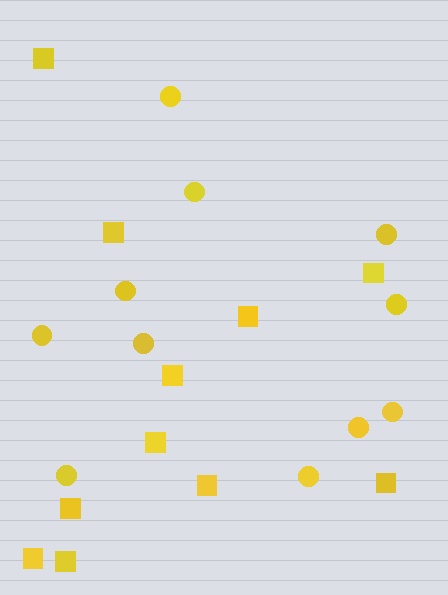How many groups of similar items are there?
There are 2 groups: one group of squares (11) and one group of circles (11).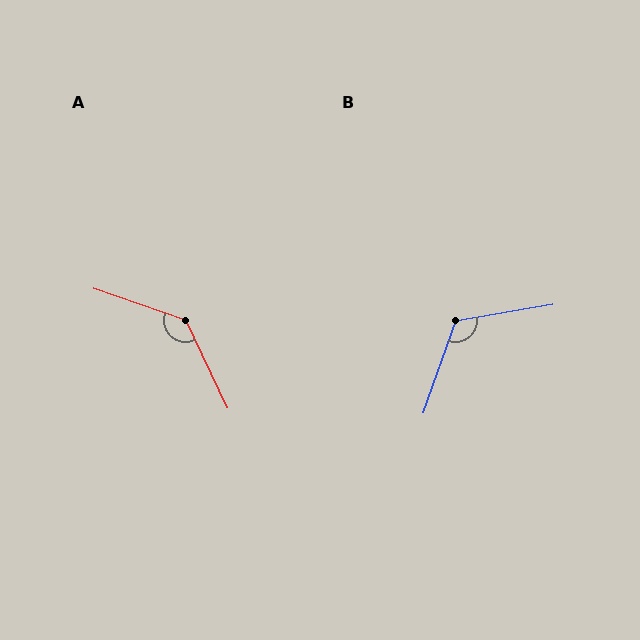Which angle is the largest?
A, at approximately 134 degrees.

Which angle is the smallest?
B, at approximately 119 degrees.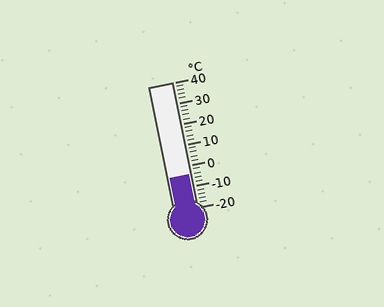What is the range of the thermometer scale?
The thermometer scale ranges from -20°C to 40°C.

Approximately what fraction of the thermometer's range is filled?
The thermometer is filled to approximately 25% of its range.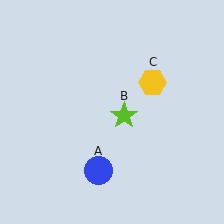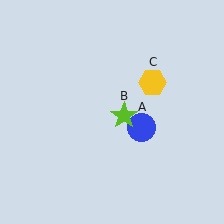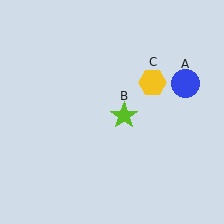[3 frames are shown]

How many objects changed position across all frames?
1 object changed position: blue circle (object A).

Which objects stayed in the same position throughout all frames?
Lime star (object B) and yellow hexagon (object C) remained stationary.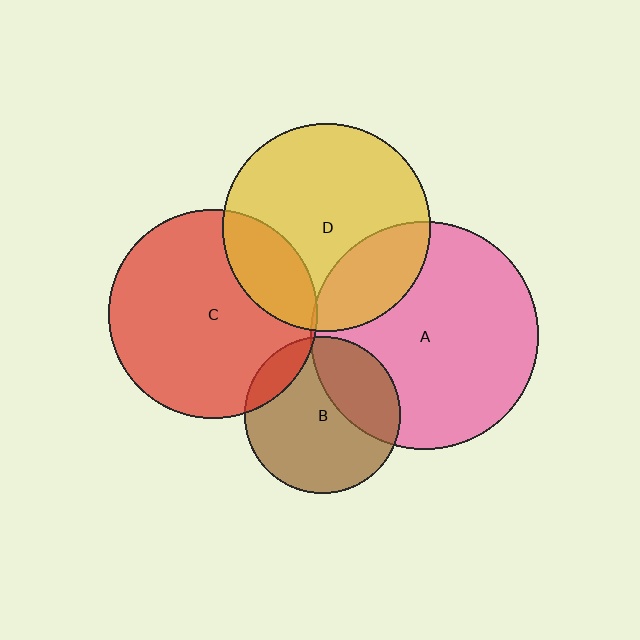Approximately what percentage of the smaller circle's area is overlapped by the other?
Approximately 25%.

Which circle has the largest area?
Circle A (pink).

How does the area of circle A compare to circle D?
Approximately 1.2 times.